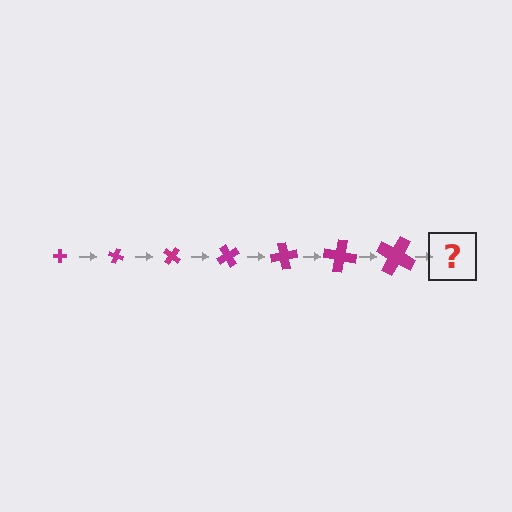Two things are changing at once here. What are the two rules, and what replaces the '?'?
The two rules are that the cross grows larger each step and it rotates 20 degrees each step. The '?' should be a cross, larger than the previous one and rotated 140 degrees from the start.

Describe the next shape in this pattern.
It should be a cross, larger than the previous one and rotated 140 degrees from the start.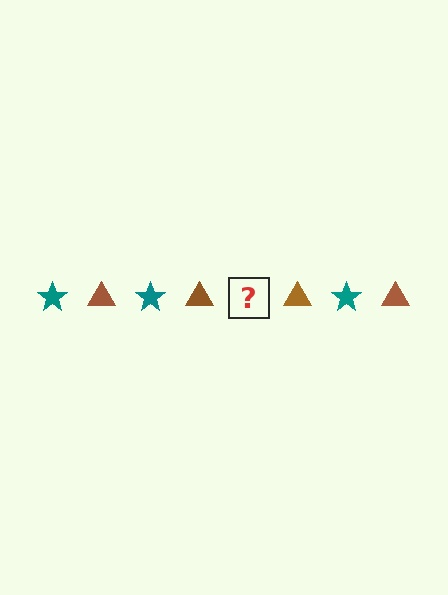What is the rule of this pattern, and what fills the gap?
The rule is that the pattern alternates between teal star and brown triangle. The gap should be filled with a teal star.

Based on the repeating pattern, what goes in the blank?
The blank should be a teal star.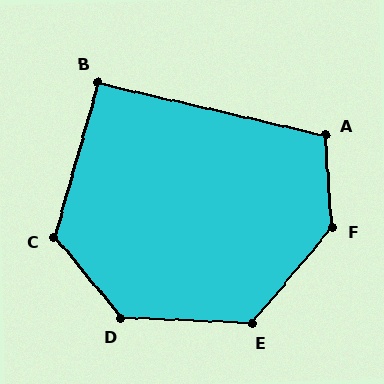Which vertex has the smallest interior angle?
B, at approximately 93 degrees.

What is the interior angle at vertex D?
Approximately 132 degrees (obtuse).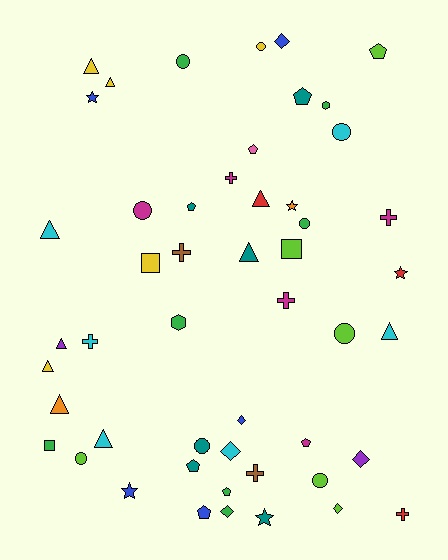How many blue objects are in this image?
There are 5 blue objects.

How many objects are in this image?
There are 50 objects.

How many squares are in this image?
There are 3 squares.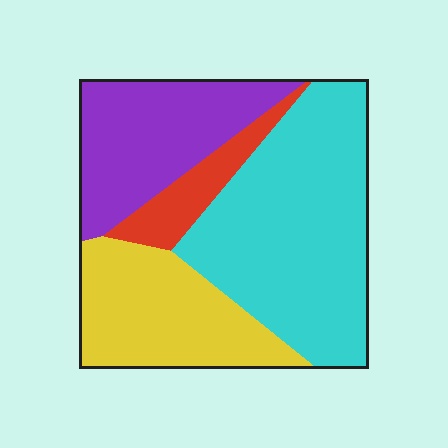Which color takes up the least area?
Red, at roughly 10%.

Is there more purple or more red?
Purple.